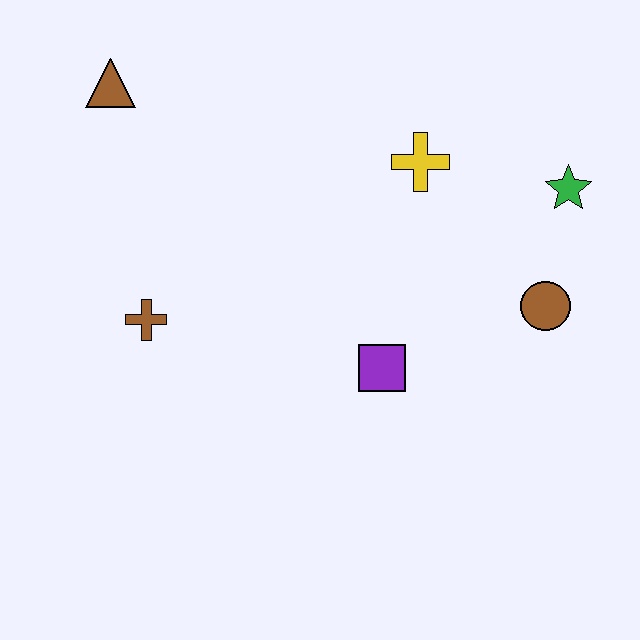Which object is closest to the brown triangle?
The brown cross is closest to the brown triangle.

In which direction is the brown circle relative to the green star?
The brown circle is below the green star.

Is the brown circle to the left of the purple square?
No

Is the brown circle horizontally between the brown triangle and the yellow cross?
No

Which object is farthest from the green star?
The brown triangle is farthest from the green star.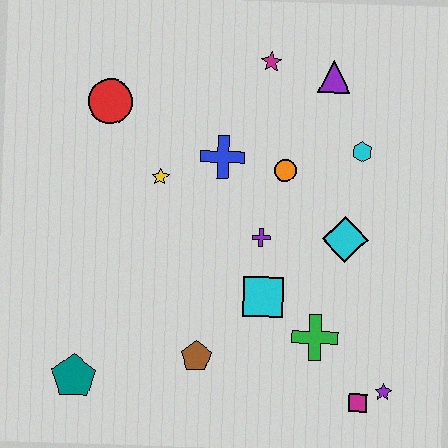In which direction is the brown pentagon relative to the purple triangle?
The brown pentagon is below the purple triangle.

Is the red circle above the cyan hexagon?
Yes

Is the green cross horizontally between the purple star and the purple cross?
Yes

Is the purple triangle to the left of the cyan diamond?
Yes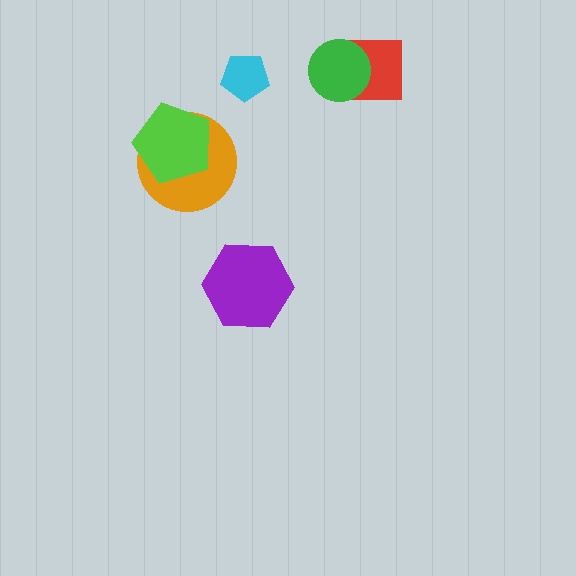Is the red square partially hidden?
Yes, it is partially covered by another shape.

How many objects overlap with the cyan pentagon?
0 objects overlap with the cyan pentagon.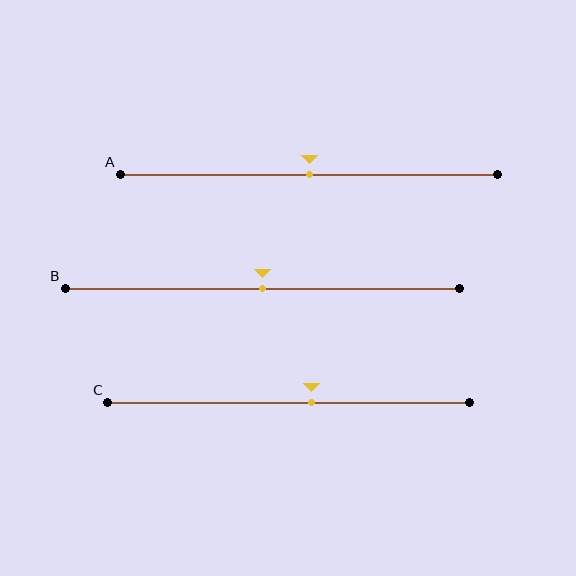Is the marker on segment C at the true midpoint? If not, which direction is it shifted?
No, the marker on segment C is shifted to the right by about 6% of the segment length.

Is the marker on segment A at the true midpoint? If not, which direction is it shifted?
Yes, the marker on segment A is at the true midpoint.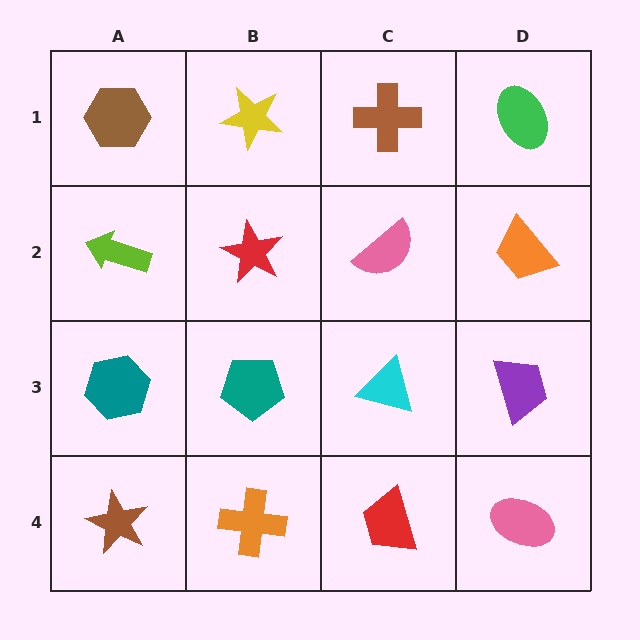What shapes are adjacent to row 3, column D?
An orange trapezoid (row 2, column D), a pink ellipse (row 4, column D), a cyan triangle (row 3, column C).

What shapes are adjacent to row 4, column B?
A teal pentagon (row 3, column B), a brown star (row 4, column A), a red trapezoid (row 4, column C).